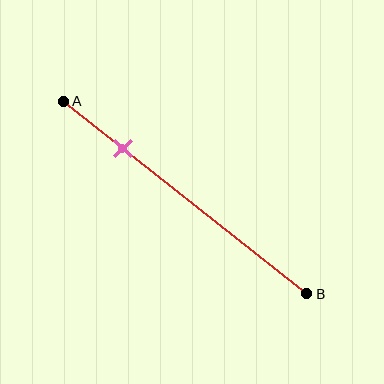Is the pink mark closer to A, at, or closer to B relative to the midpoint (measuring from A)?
The pink mark is closer to point A than the midpoint of segment AB.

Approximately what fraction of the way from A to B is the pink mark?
The pink mark is approximately 25% of the way from A to B.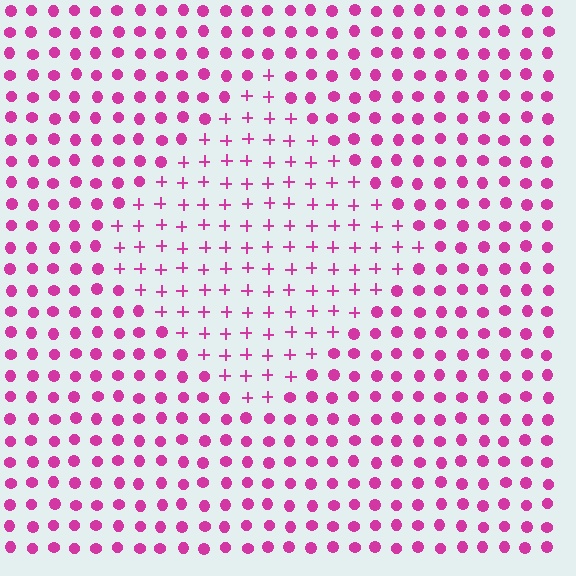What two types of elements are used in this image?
The image uses plus signs inside the diamond region and circles outside it.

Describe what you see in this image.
The image is filled with small magenta elements arranged in a uniform grid. A diamond-shaped region contains plus signs, while the surrounding area contains circles. The boundary is defined purely by the change in element shape.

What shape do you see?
I see a diamond.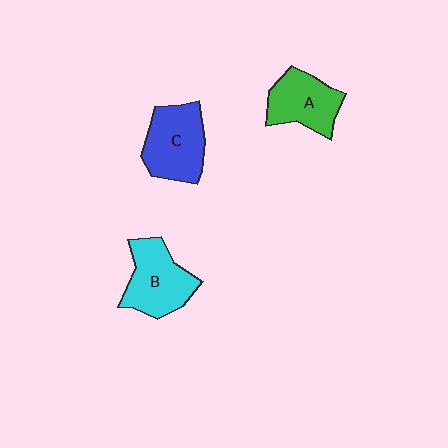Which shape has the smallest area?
Shape A (green).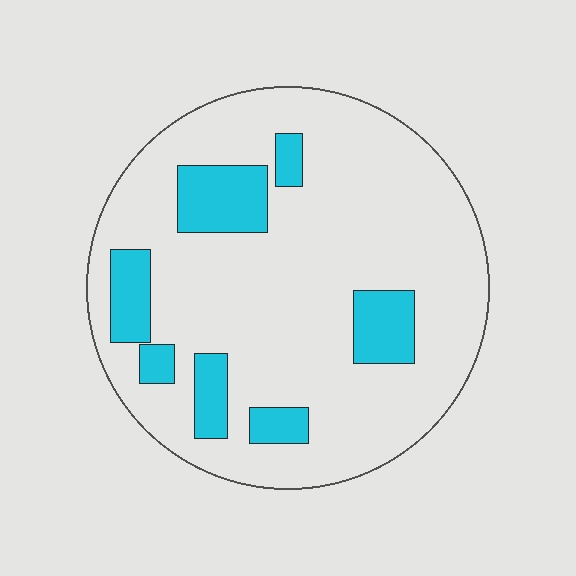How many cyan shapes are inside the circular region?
7.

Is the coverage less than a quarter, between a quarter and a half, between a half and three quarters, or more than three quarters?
Less than a quarter.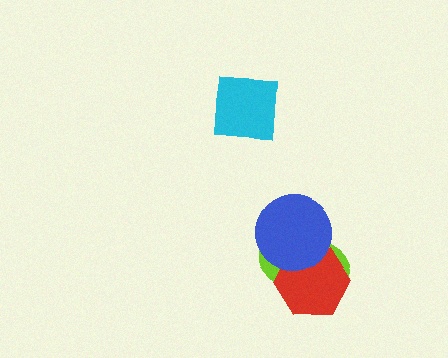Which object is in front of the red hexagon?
The blue circle is in front of the red hexagon.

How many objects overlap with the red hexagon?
2 objects overlap with the red hexagon.